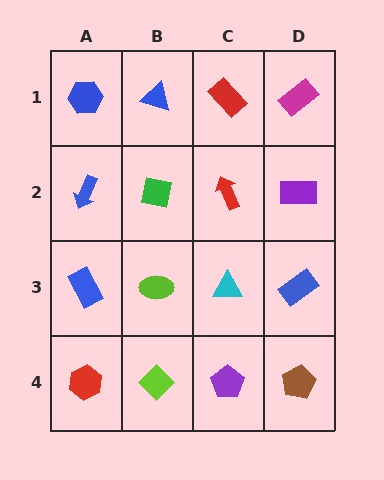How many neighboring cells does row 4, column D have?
2.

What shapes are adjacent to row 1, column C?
A red arrow (row 2, column C), a blue triangle (row 1, column B), a magenta rectangle (row 1, column D).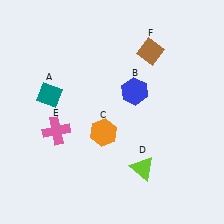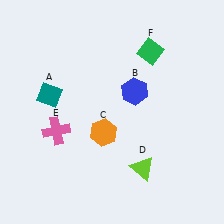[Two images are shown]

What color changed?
The diamond (F) changed from brown in Image 1 to green in Image 2.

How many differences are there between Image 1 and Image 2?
There is 1 difference between the two images.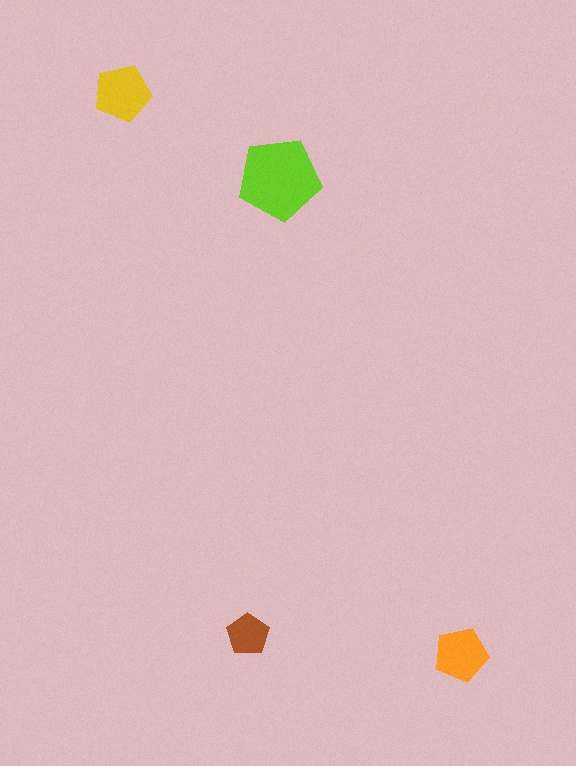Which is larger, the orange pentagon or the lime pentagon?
The lime one.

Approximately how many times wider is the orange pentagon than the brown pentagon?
About 1.5 times wider.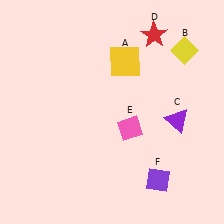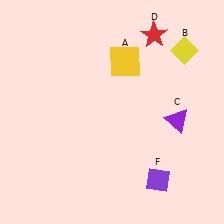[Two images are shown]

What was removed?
The pink diamond (E) was removed in Image 2.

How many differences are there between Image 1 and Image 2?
There is 1 difference between the two images.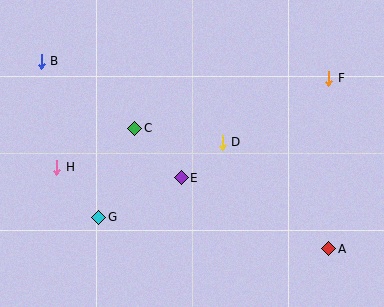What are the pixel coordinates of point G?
Point G is at (99, 217).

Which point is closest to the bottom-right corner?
Point A is closest to the bottom-right corner.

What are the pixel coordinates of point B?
Point B is at (41, 61).